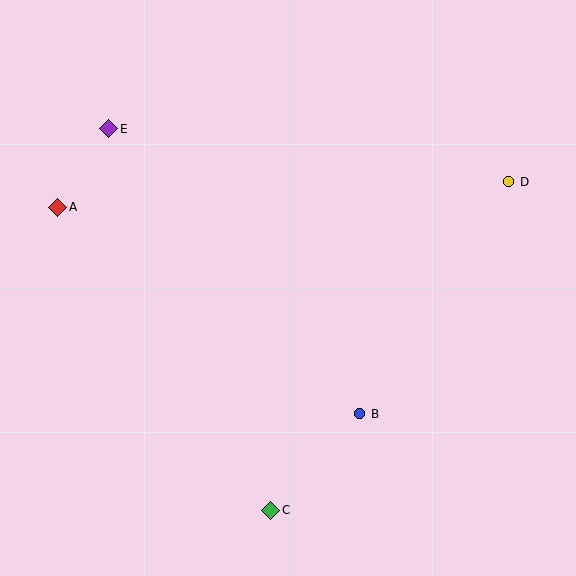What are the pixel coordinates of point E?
Point E is at (109, 129).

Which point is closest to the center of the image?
Point B at (360, 414) is closest to the center.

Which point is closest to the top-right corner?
Point D is closest to the top-right corner.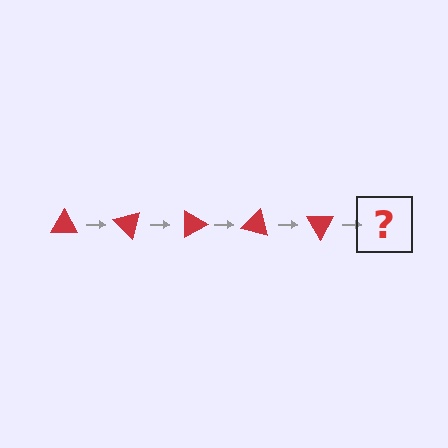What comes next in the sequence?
The next element should be a red triangle rotated 225 degrees.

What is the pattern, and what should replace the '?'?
The pattern is that the triangle rotates 45 degrees each step. The '?' should be a red triangle rotated 225 degrees.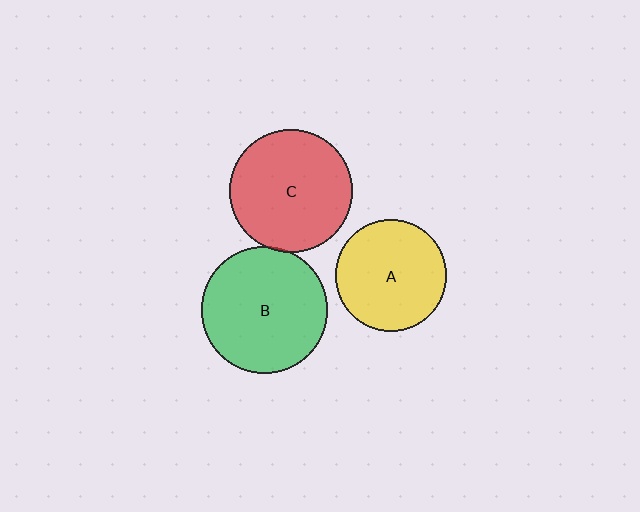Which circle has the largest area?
Circle B (green).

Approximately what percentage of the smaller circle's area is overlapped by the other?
Approximately 5%.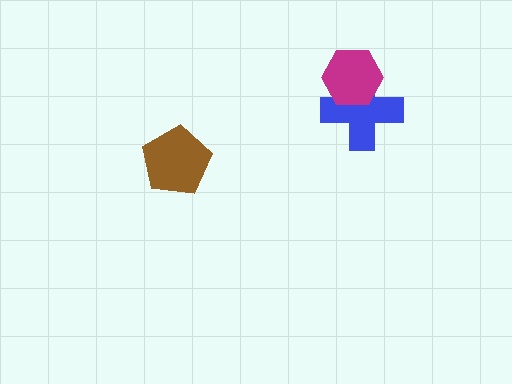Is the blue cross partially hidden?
Yes, it is partially covered by another shape.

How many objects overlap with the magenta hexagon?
1 object overlaps with the magenta hexagon.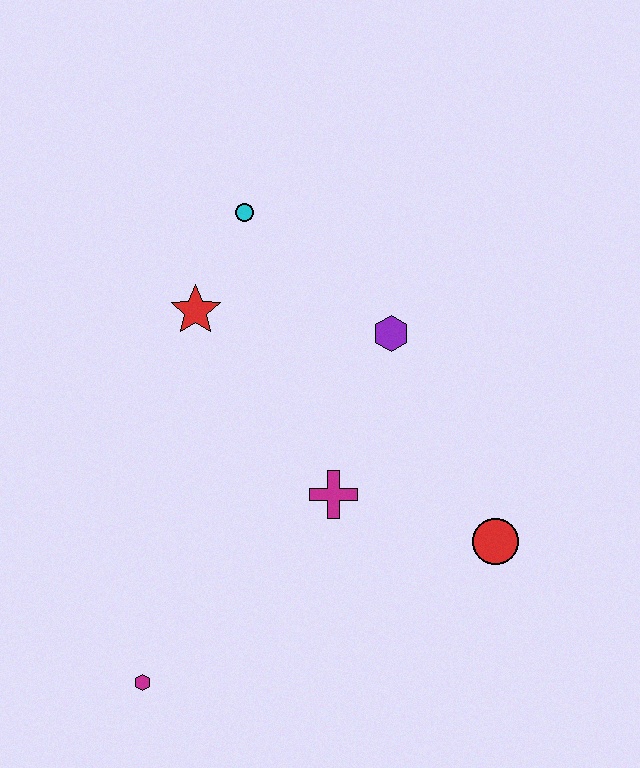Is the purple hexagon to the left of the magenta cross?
No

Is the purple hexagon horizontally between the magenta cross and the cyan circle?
No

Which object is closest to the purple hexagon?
The magenta cross is closest to the purple hexagon.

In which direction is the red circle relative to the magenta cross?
The red circle is to the right of the magenta cross.